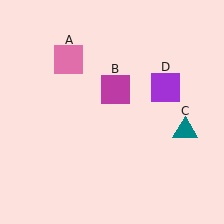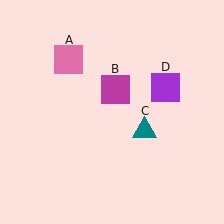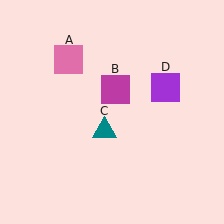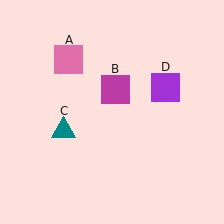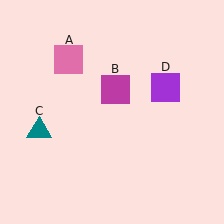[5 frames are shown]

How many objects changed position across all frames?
1 object changed position: teal triangle (object C).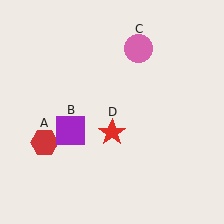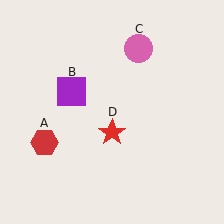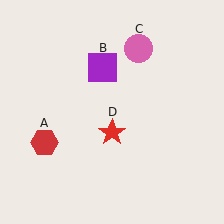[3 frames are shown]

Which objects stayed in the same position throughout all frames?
Red hexagon (object A) and pink circle (object C) and red star (object D) remained stationary.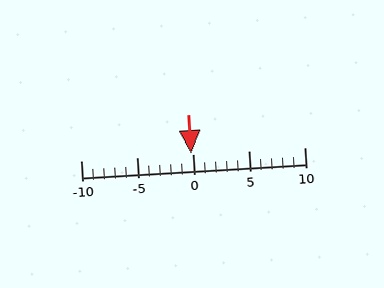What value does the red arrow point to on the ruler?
The red arrow points to approximately 0.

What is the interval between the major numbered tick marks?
The major tick marks are spaced 5 units apart.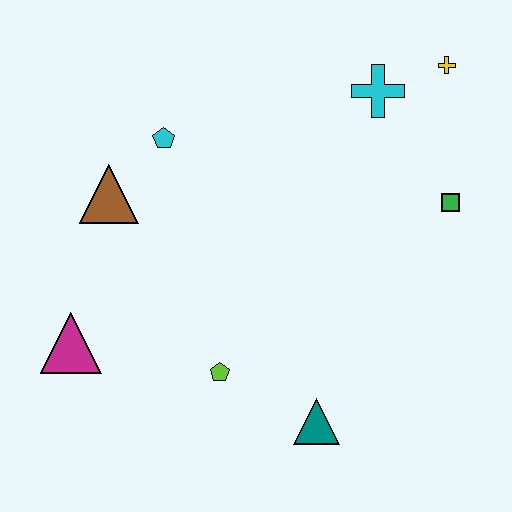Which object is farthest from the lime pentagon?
The yellow cross is farthest from the lime pentagon.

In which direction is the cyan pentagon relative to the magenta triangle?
The cyan pentagon is above the magenta triangle.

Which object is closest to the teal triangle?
The lime pentagon is closest to the teal triangle.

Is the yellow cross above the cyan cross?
Yes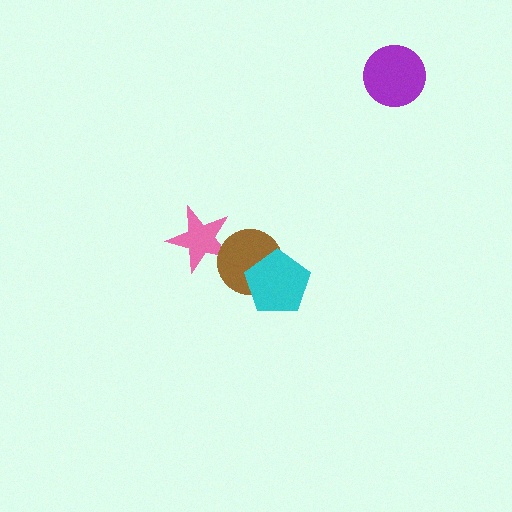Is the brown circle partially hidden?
Yes, it is partially covered by another shape.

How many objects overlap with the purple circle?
0 objects overlap with the purple circle.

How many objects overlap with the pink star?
1 object overlaps with the pink star.